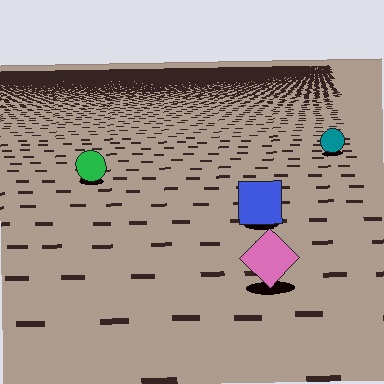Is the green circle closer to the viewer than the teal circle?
Yes. The green circle is closer — you can tell from the texture gradient: the ground texture is coarser near it.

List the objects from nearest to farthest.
From nearest to farthest: the pink diamond, the blue square, the green circle, the teal circle.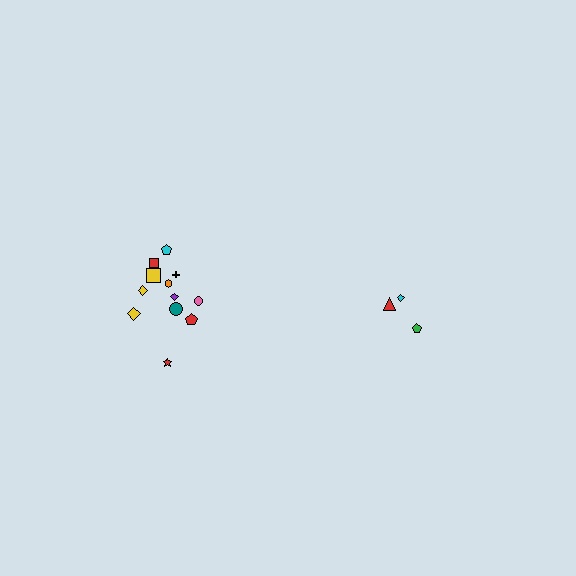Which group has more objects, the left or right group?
The left group.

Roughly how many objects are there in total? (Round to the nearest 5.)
Roughly 15 objects in total.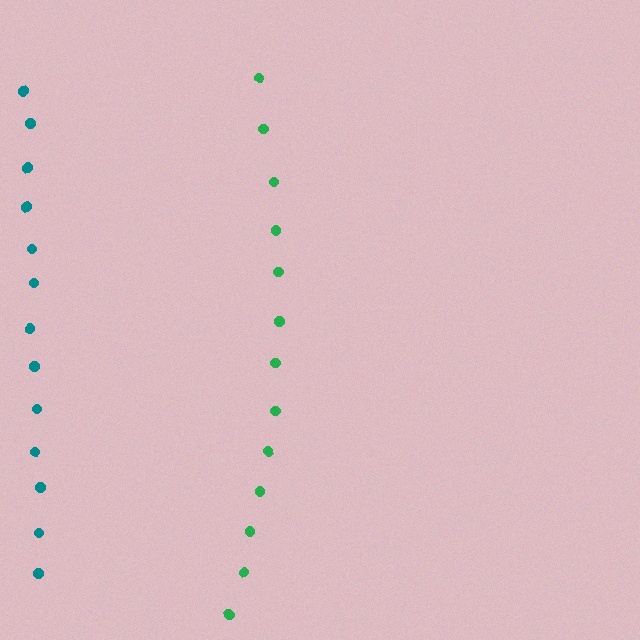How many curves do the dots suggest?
There are 2 distinct paths.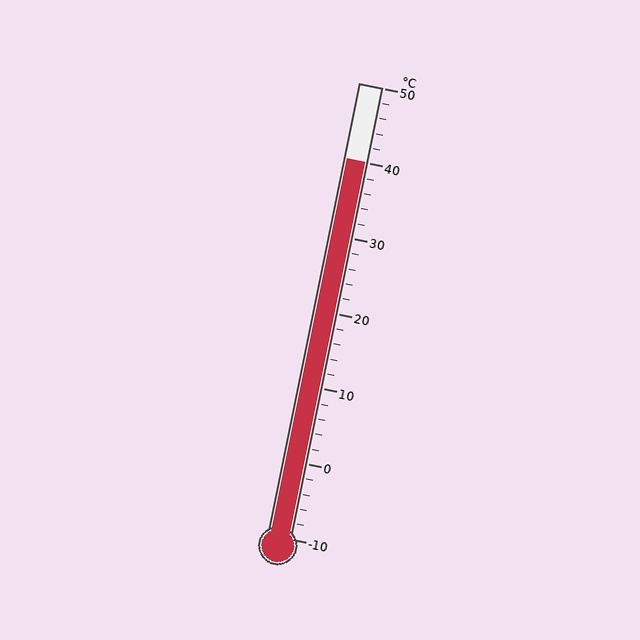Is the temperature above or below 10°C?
The temperature is above 10°C.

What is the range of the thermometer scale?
The thermometer scale ranges from -10°C to 50°C.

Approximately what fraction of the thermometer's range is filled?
The thermometer is filled to approximately 85% of its range.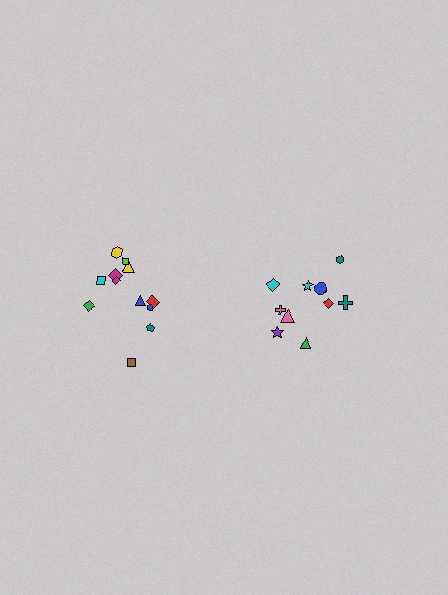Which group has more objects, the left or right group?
The left group.